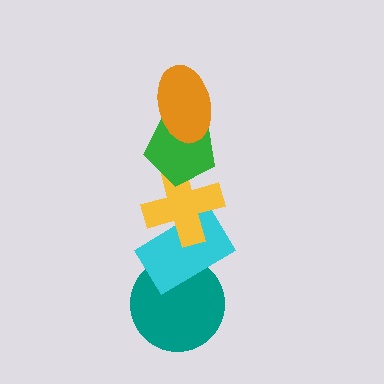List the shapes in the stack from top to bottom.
From top to bottom: the orange ellipse, the green pentagon, the yellow cross, the cyan rectangle, the teal circle.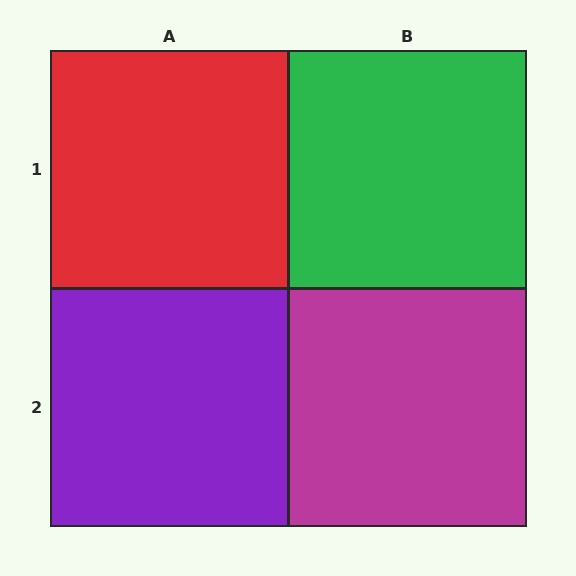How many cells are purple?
1 cell is purple.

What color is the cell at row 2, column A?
Purple.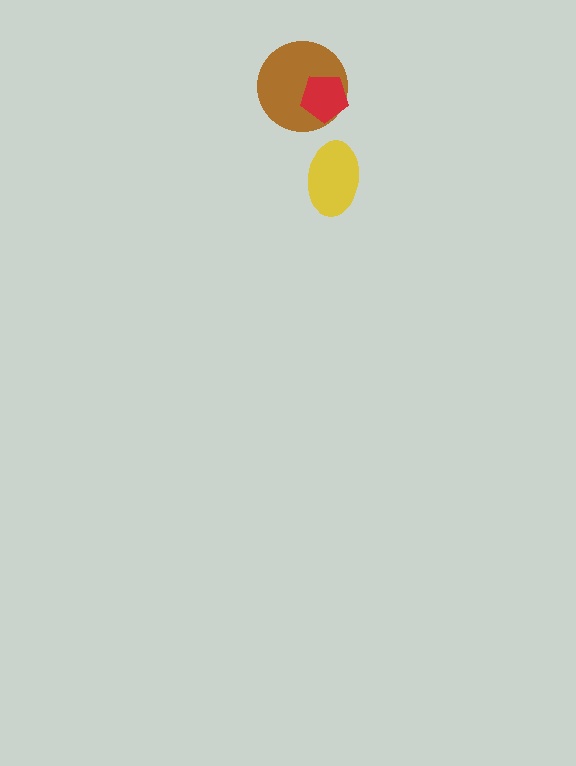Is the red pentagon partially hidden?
No, no other shape covers it.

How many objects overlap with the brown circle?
1 object overlaps with the brown circle.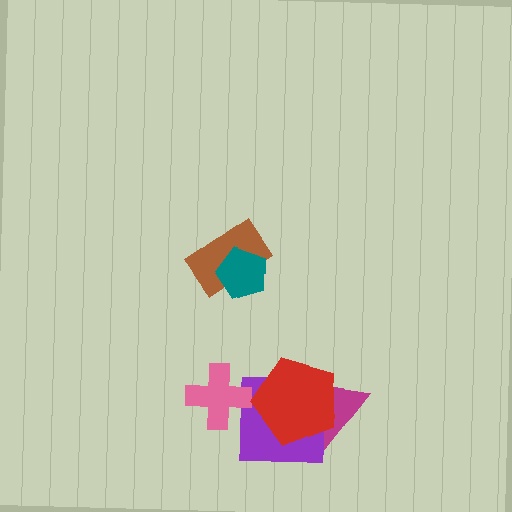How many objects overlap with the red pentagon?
2 objects overlap with the red pentagon.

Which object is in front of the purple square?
The red pentagon is in front of the purple square.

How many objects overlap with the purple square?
2 objects overlap with the purple square.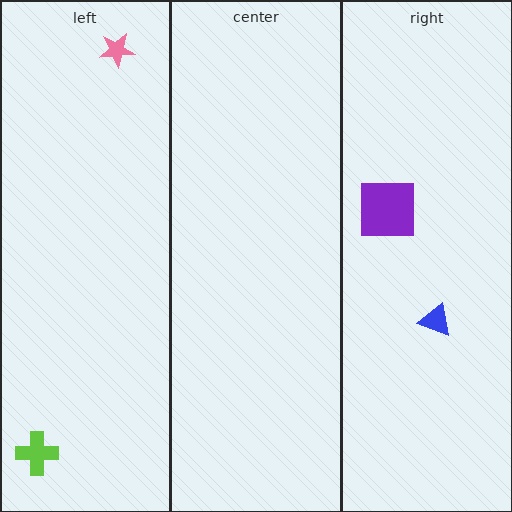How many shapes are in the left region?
2.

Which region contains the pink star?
The left region.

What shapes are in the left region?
The pink star, the lime cross.